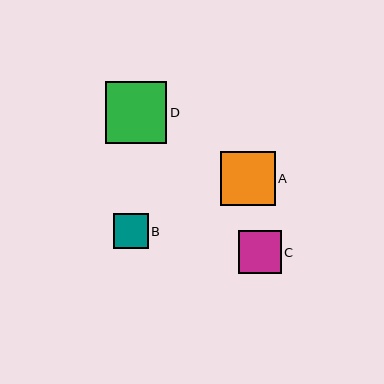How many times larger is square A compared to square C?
Square A is approximately 1.3 times the size of square C.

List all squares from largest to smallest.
From largest to smallest: D, A, C, B.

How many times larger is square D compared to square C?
Square D is approximately 1.4 times the size of square C.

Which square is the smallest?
Square B is the smallest with a size of approximately 35 pixels.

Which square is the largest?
Square D is the largest with a size of approximately 62 pixels.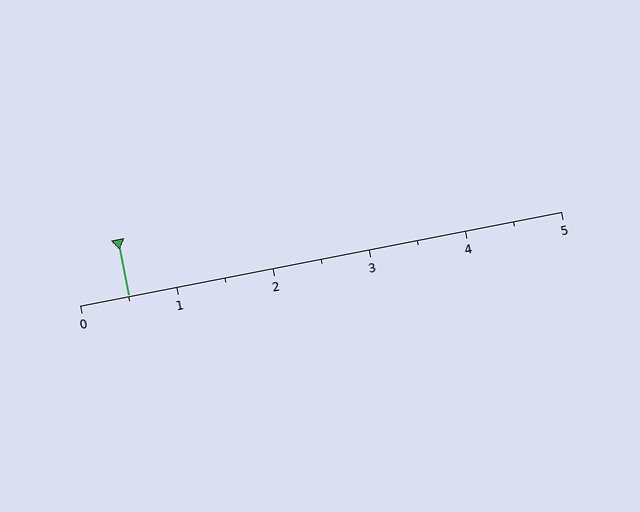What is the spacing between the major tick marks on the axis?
The major ticks are spaced 1 apart.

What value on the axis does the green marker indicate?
The marker indicates approximately 0.5.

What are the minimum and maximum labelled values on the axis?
The axis runs from 0 to 5.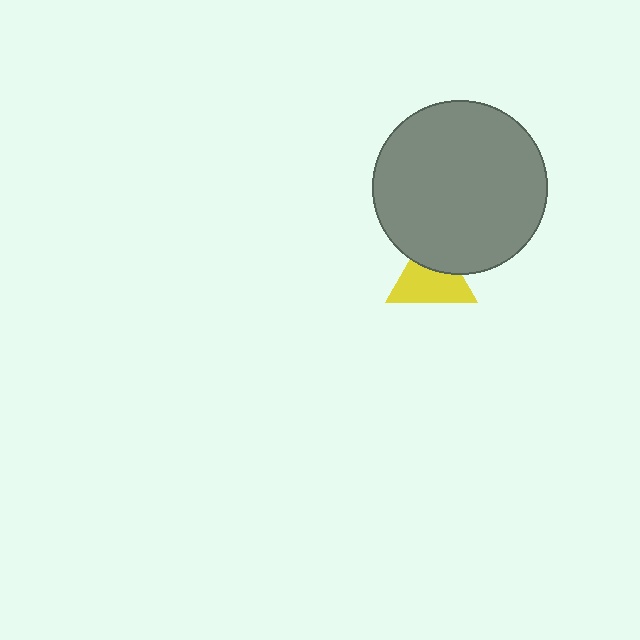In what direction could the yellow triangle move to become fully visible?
The yellow triangle could move down. That would shift it out from behind the gray circle entirely.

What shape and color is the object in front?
The object in front is a gray circle.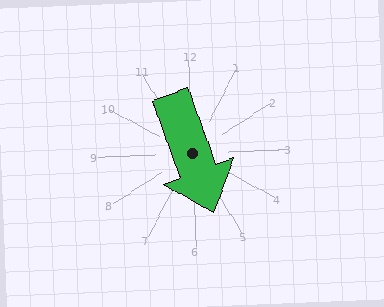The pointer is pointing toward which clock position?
Roughly 5 o'clock.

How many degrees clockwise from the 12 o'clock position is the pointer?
Approximately 162 degrees.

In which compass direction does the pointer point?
South.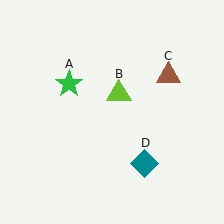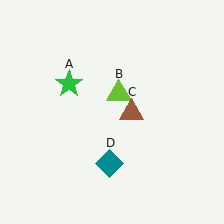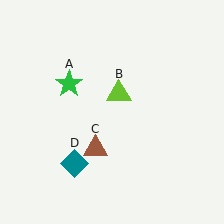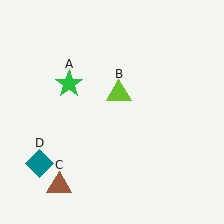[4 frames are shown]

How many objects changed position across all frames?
2 objects changed position: brown triangle (object C), teal diamond (object D).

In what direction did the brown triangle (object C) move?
The brown triangle (object C) moved down and to the left.